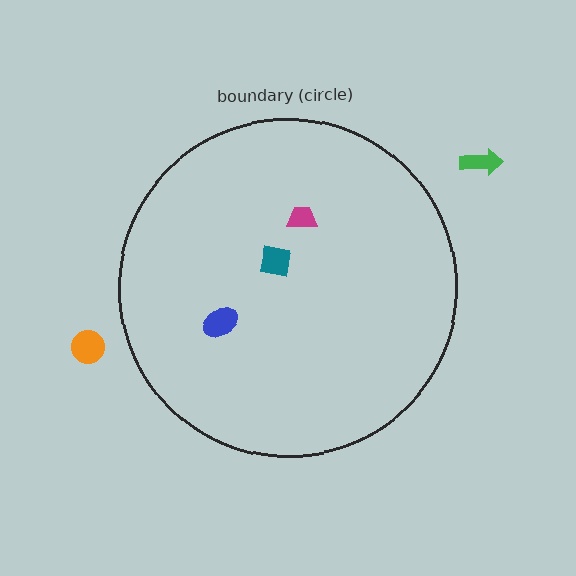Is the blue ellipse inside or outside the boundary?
Inside.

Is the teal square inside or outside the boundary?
Inside.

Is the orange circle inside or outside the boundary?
Outside.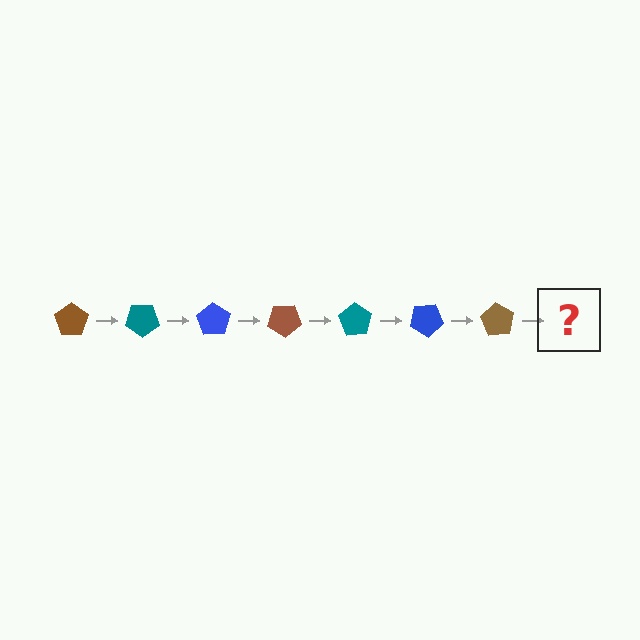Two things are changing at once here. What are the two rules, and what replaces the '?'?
The two rules are that it rotates 35 degrees each step and the color cycles through brown, teal, and blue. The '?' should be a teal pentagon, rotated 245 degrees from the start.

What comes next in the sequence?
The next element should be a teal pentagon, rotated 245 degrees from the start.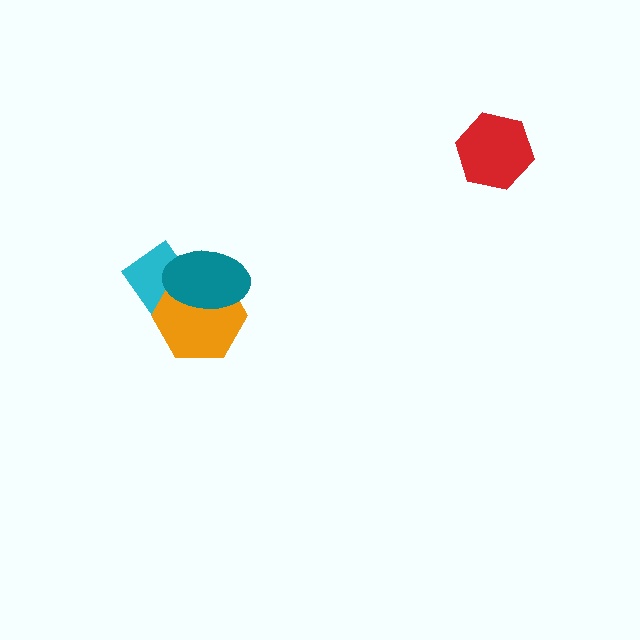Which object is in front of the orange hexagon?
The teal ellipse is in front of the orange hexagon.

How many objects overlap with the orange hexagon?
2 objects overlap with the orange hexagon.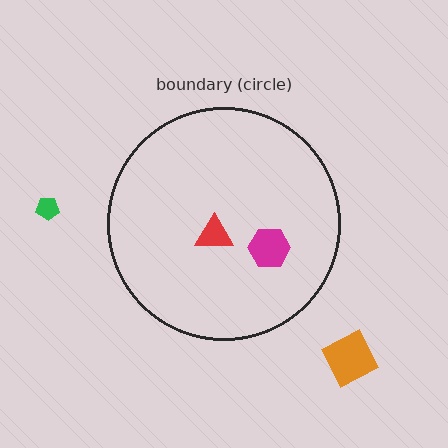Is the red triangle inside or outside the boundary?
Inside.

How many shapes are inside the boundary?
2 inside, 2 outside.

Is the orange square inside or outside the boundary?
Outside.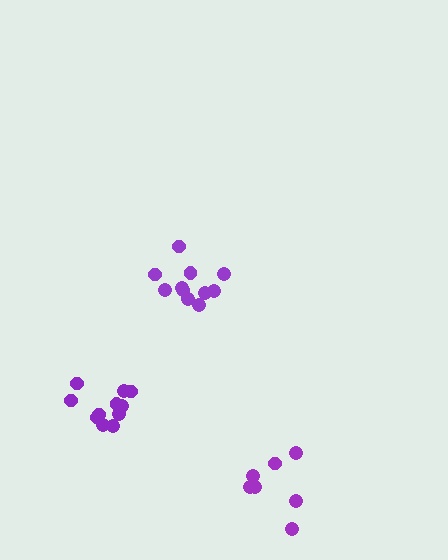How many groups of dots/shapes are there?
There are 3 groups.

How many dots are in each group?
Group 1: 11 dots, Group 2: 7 dots, Group 3: 11 dots (29 total).